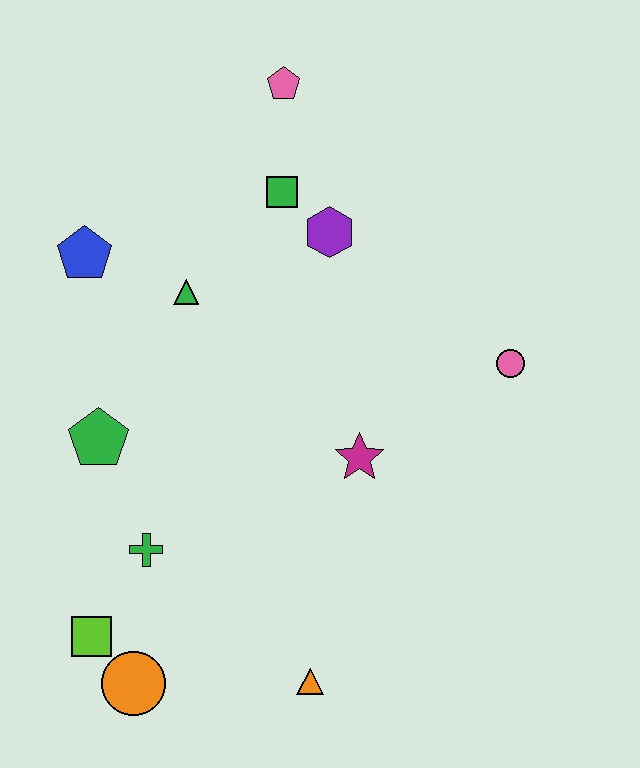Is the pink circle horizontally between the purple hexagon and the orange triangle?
No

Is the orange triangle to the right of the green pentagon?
Yes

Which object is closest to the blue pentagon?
The green triangle is closest to the blue pentagon.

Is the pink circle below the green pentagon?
No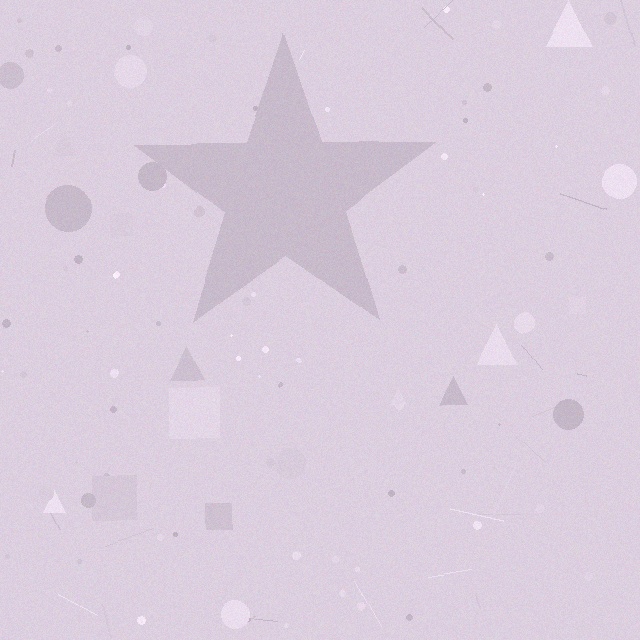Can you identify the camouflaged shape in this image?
The camouflaged shape is a star.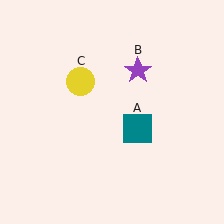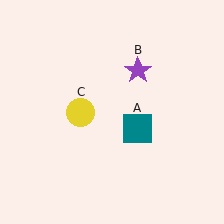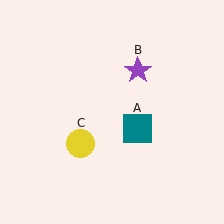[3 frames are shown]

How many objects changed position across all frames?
1 object changed position: yellow circle (object C).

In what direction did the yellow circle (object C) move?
The yellow circle (object C) moved down.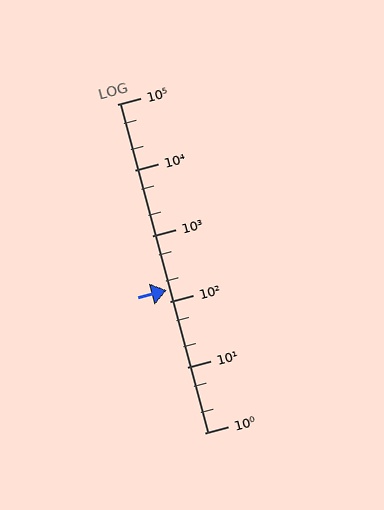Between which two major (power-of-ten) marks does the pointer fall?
The pointer is between 100 and 1000.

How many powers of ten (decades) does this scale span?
The scale spans 5 decades, from 1 to 100000.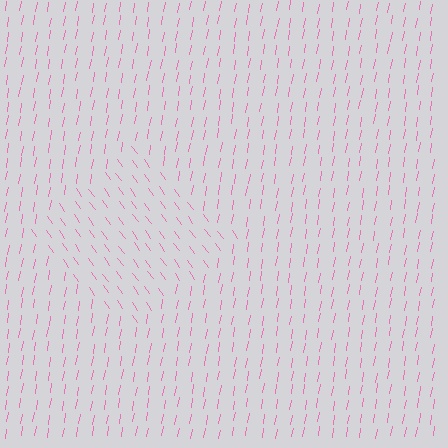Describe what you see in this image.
The image is filled with small pink line segments. A diamond region in the image has lines oriented differently from the surrounding lines, creating a visible texture boundary.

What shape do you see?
I see a diamond.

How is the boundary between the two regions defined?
The boundary is defined purely by a change in line orientation (approximately 45 degrees difference). All lines are the same color and thickness.